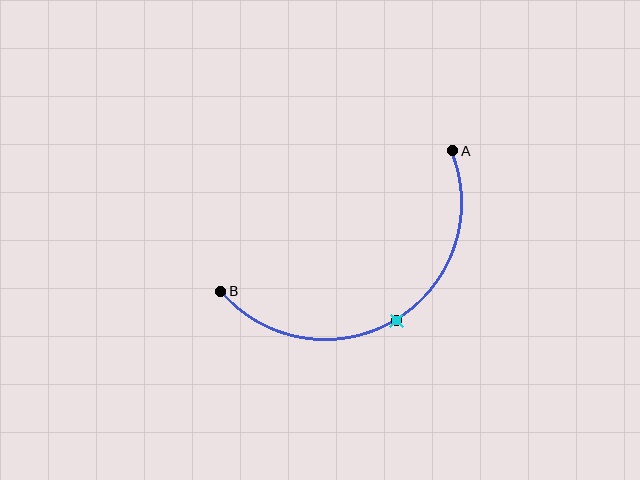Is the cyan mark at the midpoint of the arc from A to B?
Yes. The cyan mark lies on the arc at equal arc-length from both A and B — it is the arc midpoint.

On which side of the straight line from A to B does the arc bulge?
The arc bulges below the straight line connecting A and B.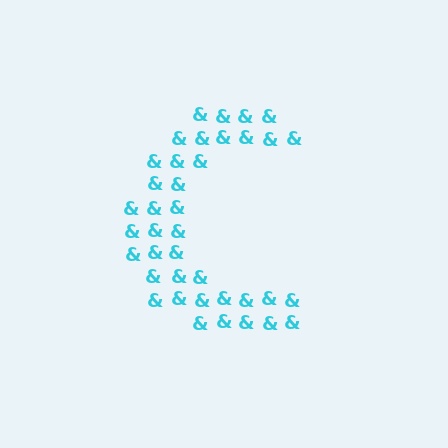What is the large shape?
The large shape is the letter C.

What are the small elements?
The small elements are ampersands.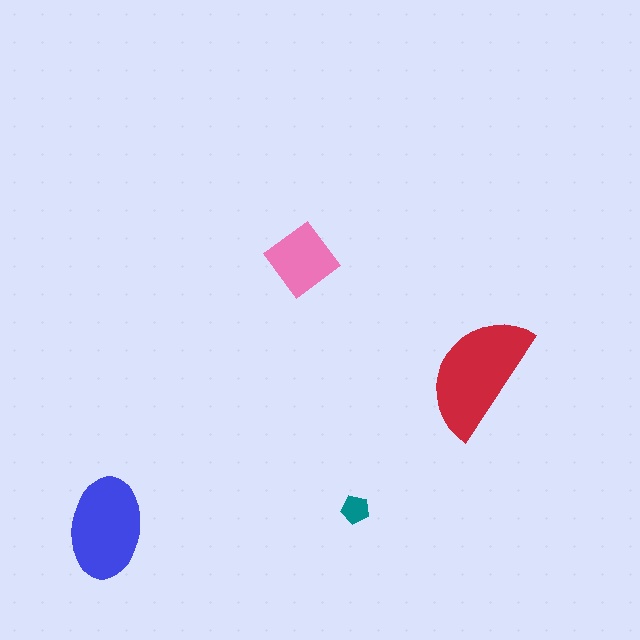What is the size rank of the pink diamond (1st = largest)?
3rd.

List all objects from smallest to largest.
The teal pentagon, the pink diamond, the blue ellipse, the red semicircle.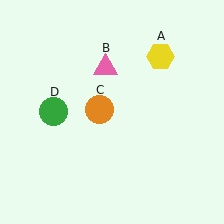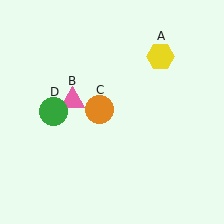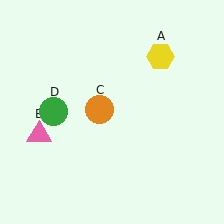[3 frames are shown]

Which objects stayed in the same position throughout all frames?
Yellow hexagon (object A) and orange circle (object C) and green circle (object D) remained stationary.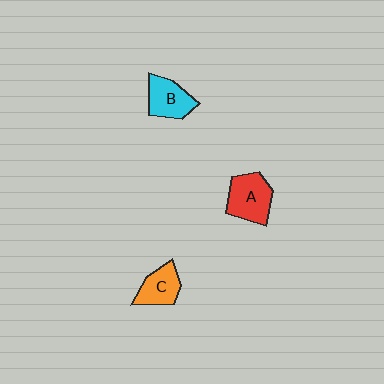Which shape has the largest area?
Shape A (red).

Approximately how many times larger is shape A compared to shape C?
Approximately 1.3 times.